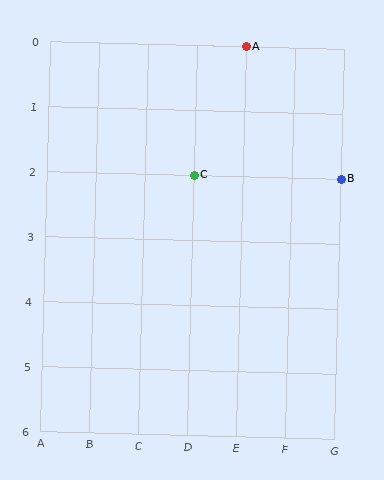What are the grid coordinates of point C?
Point C is at grid coordinates (D, 2).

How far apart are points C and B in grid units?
Points C and B are 3 columns apart.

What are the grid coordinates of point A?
Point A is at grid coordinates (E, 0).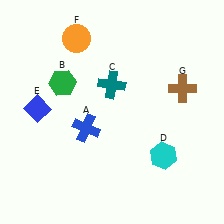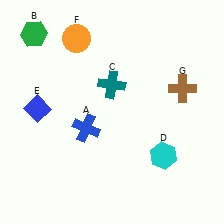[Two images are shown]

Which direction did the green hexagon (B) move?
The green hexagon (B) moved up.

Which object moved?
The green hexagon (B) moved up.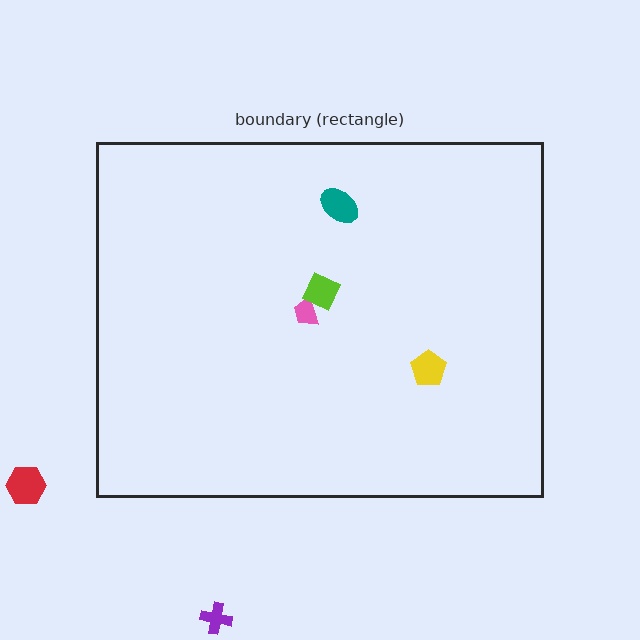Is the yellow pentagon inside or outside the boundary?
Inside.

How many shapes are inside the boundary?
4 inside, 2 outside.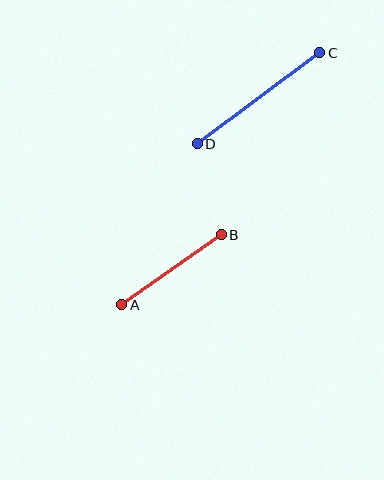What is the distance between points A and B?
The distance is approximately 121 pixels.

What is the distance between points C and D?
The distance is approximately 152 pixels.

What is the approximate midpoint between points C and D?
The midpoint is at approximately (259, 98) pixels.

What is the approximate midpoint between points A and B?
The midpoint is at approximately (171, 270) pixels.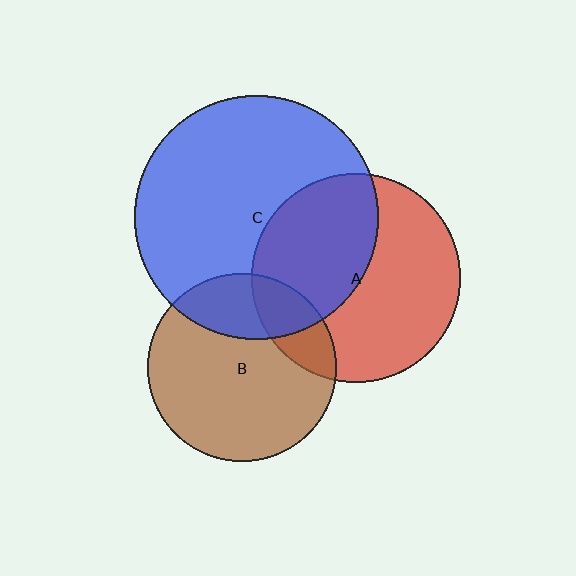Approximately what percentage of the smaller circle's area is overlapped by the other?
Approximately 20%.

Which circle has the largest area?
Circle C (blue).